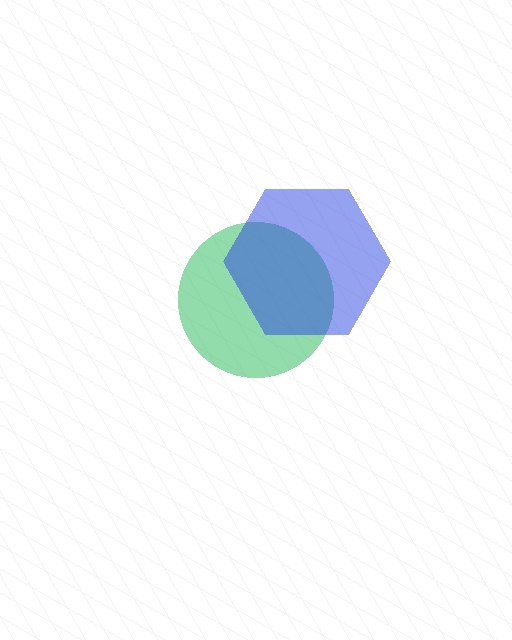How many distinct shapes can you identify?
There are 2 distinct shapes: a green circle, a blue hexagon.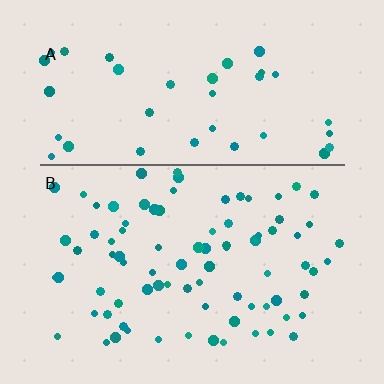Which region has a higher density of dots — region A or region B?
B (the bottom).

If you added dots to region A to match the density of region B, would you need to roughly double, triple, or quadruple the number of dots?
Approximately double.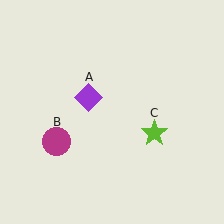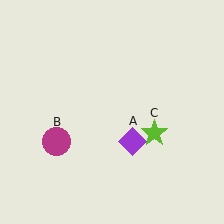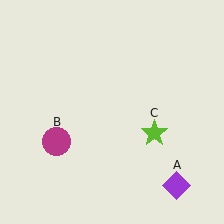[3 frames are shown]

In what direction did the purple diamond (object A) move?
The purple diamond (object A) moved down and to the right.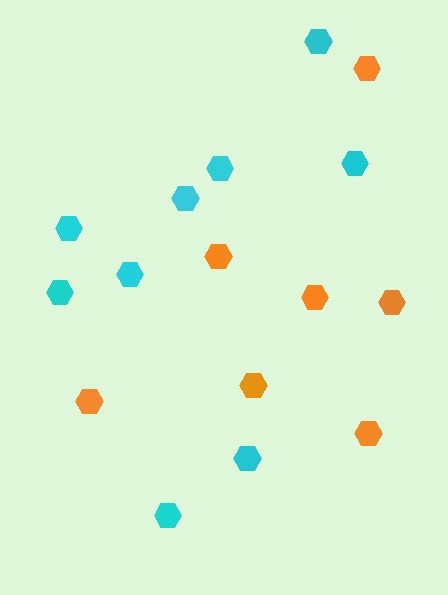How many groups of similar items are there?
There are 2 groups: one group of cyan hexagons (9) and one group of orange hexagons (7).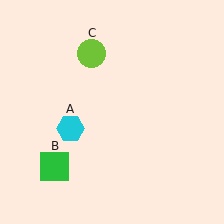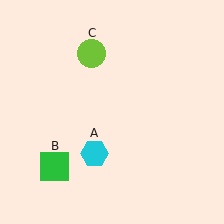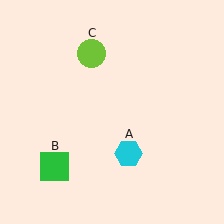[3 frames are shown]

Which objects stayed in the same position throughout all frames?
Green square (object B) and lime circle (object C) remained stationary.